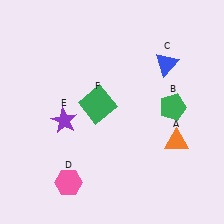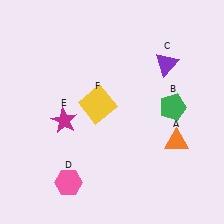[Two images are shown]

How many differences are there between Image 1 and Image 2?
There are 3 differences between the two images.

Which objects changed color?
C changed from blue to purple. E changed from purple to magenta. F changed from green to yellow.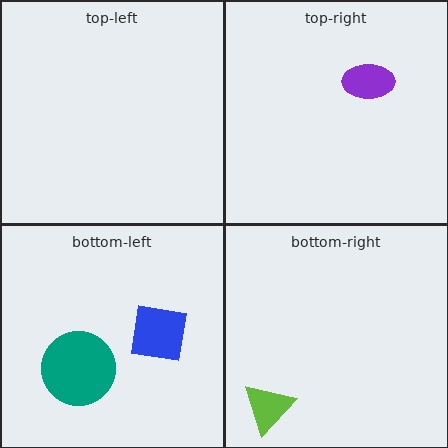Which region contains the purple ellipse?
The top-right region.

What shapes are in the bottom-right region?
The lime triangle.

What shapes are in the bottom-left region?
The blue square, the teal circle.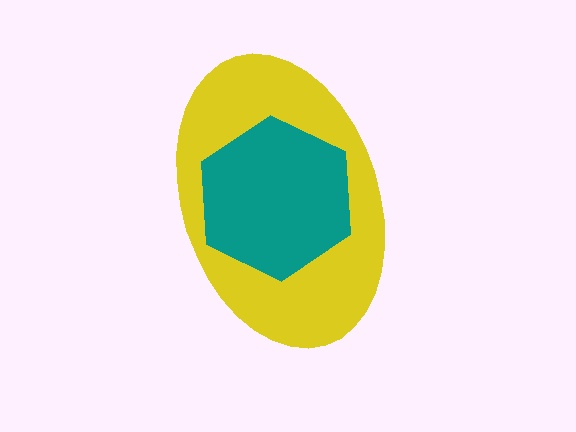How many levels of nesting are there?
2.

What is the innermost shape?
The teal hexagon.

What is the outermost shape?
The yellow ellipse.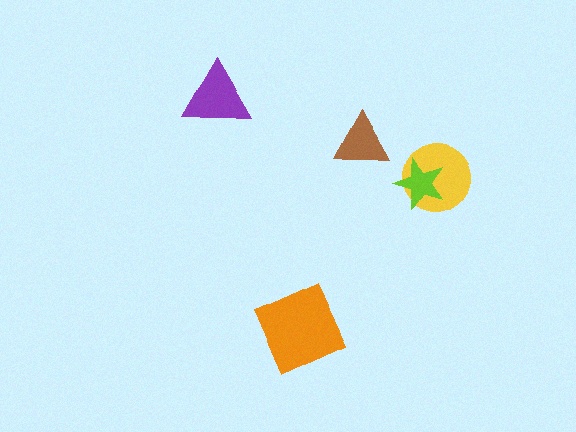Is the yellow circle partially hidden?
Yes, it is partially covered by another shape.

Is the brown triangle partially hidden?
No, no other shape covers it.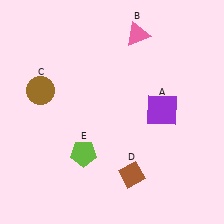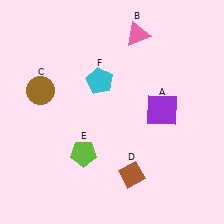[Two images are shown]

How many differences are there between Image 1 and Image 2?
There is 1 difference between the two images.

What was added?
A cyan pentagon (F) was added in Image 2.